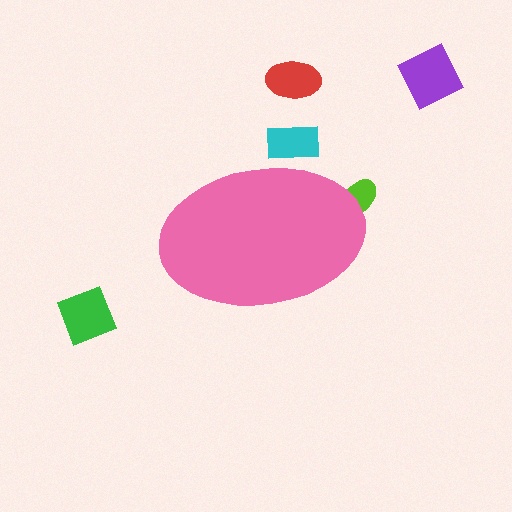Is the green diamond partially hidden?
No, the green diamond is fully visible.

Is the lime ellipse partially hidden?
Yes, the lime ellipse is partially hidden behind the pink ellipse.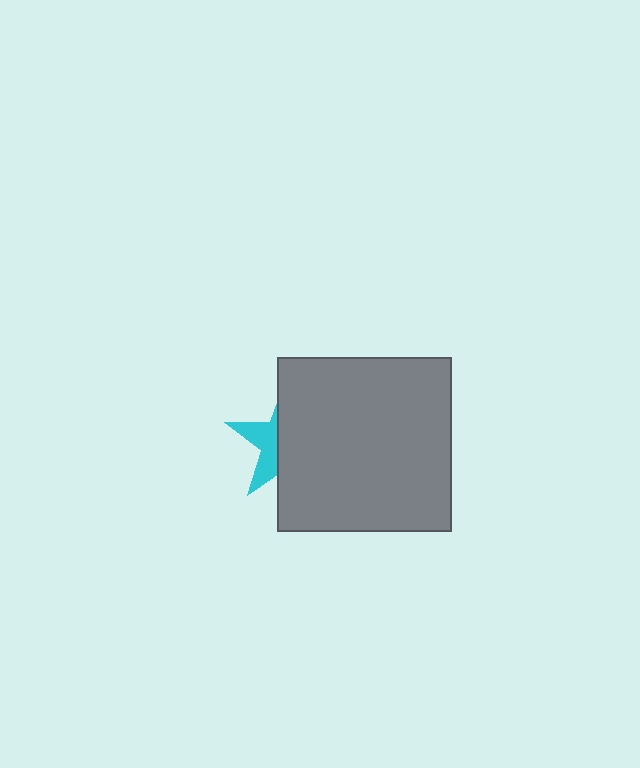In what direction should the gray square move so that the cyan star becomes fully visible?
The gray square should move right. That is the shortest direction to clear the overlap and leave the cyan star fully visible.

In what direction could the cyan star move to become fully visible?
The cyan star could move left. That would shift it out from behind the gray square entirely.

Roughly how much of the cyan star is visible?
A small part of it is visible (roughly 36%).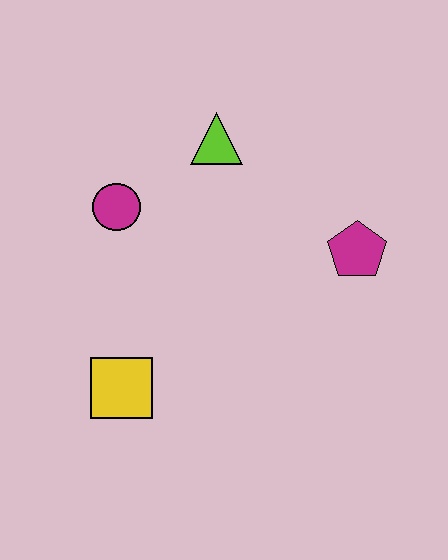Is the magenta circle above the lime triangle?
No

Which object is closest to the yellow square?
The magenta circle is closest to the yellow square.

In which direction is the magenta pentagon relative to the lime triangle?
The magenta pentagon is to the right of the lime triangle.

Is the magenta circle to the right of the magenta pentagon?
No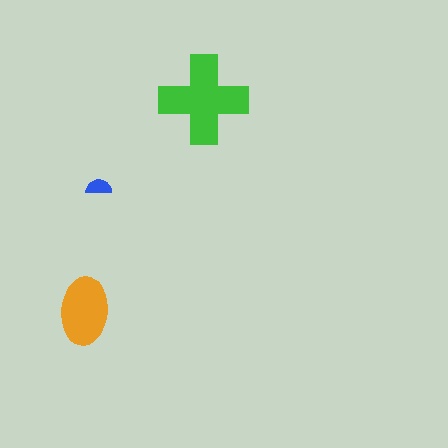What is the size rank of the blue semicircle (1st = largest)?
3rd.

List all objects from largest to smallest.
The green cross, the orange ellipse, the blue semicircle.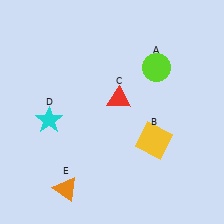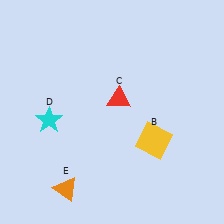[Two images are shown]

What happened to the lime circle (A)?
The lime circle (A) was removed in Image 2. It was in the top-right area of Image 1.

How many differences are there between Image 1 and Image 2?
There is 1 difference between the two images.